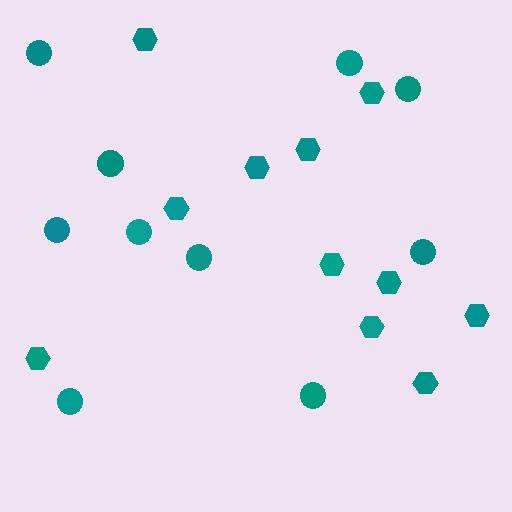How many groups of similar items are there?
There are 2 groups: one group of circles (10) and one group of hexagons (11).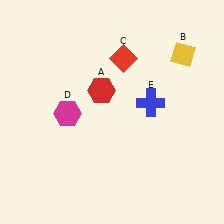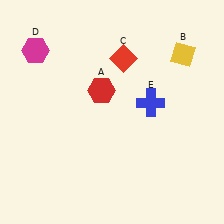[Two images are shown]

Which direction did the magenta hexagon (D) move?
The magenta hexagon (D) moved up.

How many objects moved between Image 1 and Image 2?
1 object moved between the two images.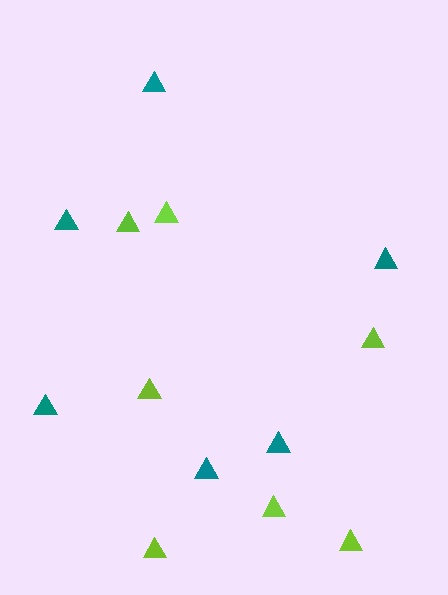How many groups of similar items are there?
There are 2 groups: one group of lime triangles (7) and one group of teal triangles (6).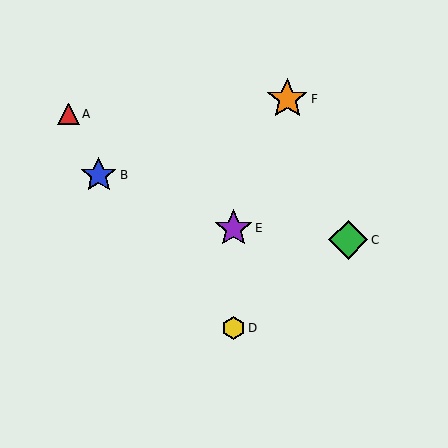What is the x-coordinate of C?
Object C is at x≈348.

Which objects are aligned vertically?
Objects D, E are aligned vertically.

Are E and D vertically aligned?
Yes, both are at x≈233.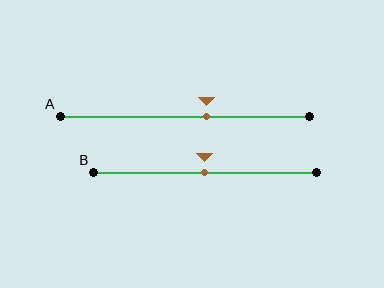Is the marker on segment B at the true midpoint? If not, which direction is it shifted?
Yes, the marker on segment B is at the true midpoint.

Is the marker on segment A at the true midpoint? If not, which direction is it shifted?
No, the marker on segment A is shifted to the right by about 9% of the segment length.